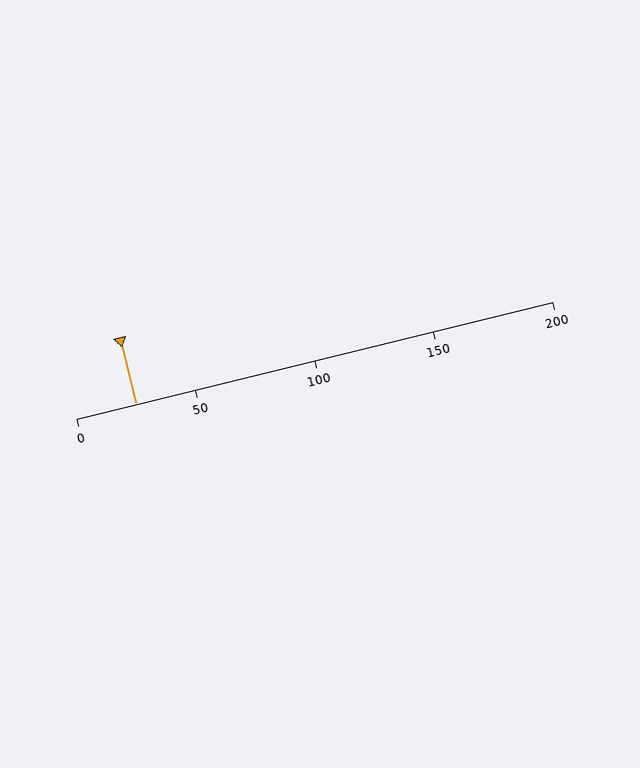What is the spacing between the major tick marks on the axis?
The major ticks are spaced 50 apart.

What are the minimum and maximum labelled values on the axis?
The axis runs from 0 to 200.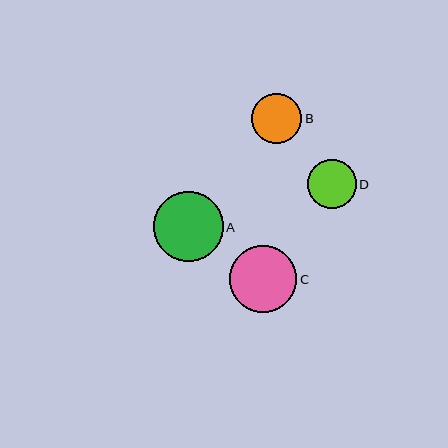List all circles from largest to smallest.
From largest to smallest: A, C, B, D.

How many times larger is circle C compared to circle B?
Circle C is approximately 1.3 times the size of circle B.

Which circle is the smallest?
Circle D is the smallest with a size of approximately 49 pixels.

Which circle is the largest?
Circle A is the largest with a size of approximately 70 pixels.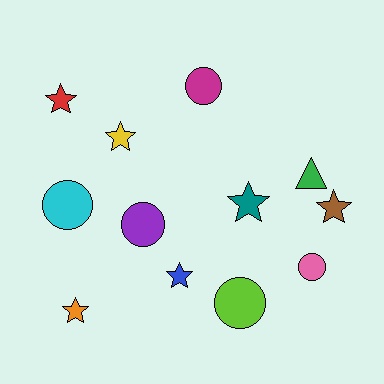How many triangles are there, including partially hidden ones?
There is 1 triangle.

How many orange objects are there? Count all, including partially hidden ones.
There is 1 orange object.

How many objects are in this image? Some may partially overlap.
There are 12 objects.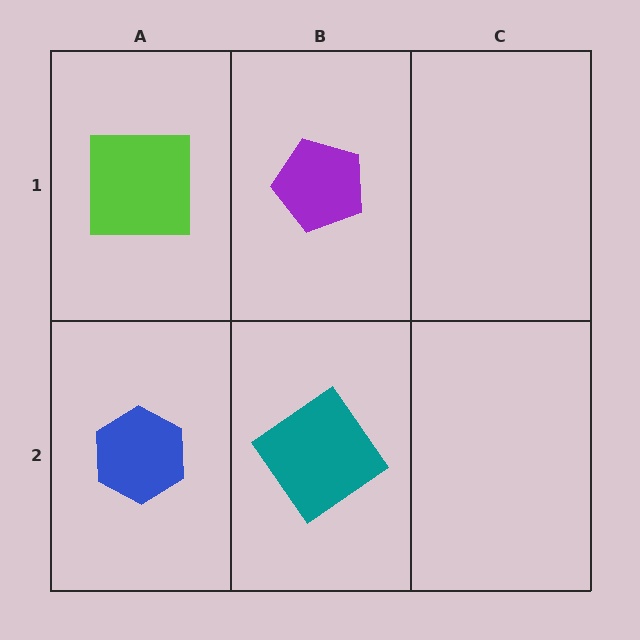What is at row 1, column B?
A purple pentagon.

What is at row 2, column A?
A blue hexagon.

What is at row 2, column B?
A teal diamond.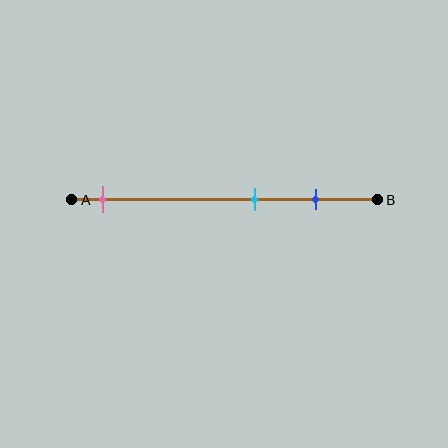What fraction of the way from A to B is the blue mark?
The blue mark is approximately 80% (0.8) of the way from A to B.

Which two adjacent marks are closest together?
The cyan and blue marks are the closest adjacent pair.